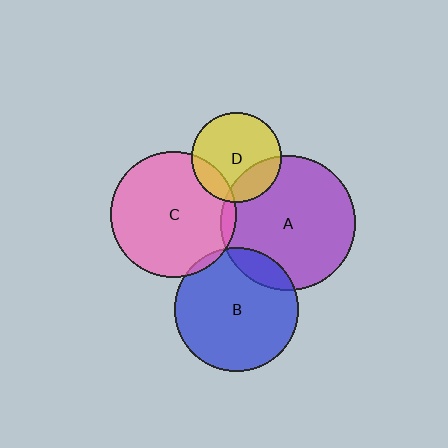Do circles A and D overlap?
Yes.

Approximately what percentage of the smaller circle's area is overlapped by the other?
Approximately 25%.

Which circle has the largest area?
Circle A (purple).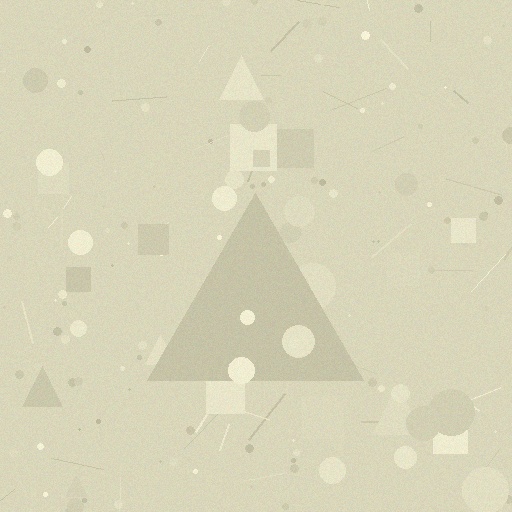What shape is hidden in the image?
A triangle is hidden in the image.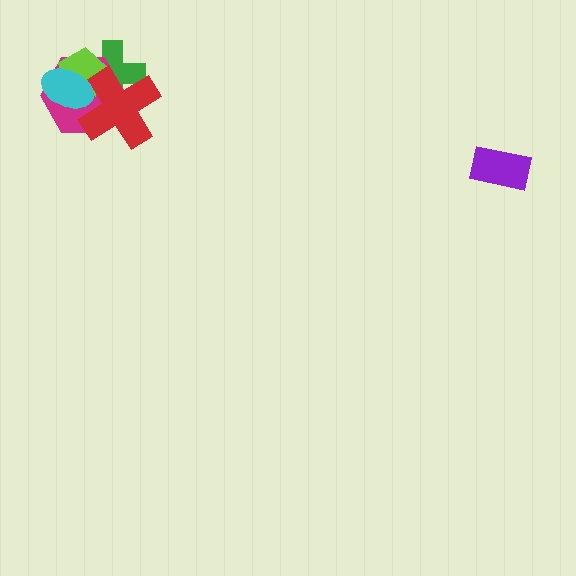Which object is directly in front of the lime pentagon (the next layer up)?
The red cross is directly in front of the lime pentagon.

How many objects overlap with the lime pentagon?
4 objects overlap with the lime pentagon.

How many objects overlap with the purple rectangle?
0 objects overlap with the purple rectangle.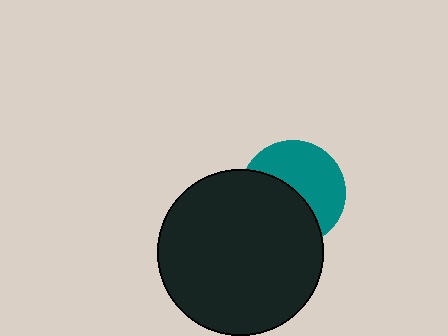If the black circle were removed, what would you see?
You would see the complete teal circle.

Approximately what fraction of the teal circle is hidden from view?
Roughly 48% of the teal circle is hidden behind the black circle.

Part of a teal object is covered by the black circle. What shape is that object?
It is a circle.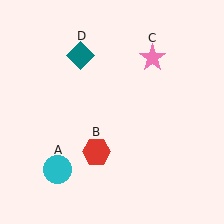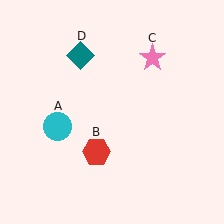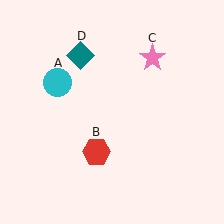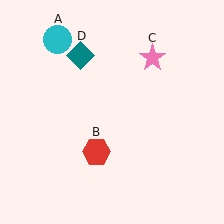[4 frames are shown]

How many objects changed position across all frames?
1 object changed position: cyan circle (object A).